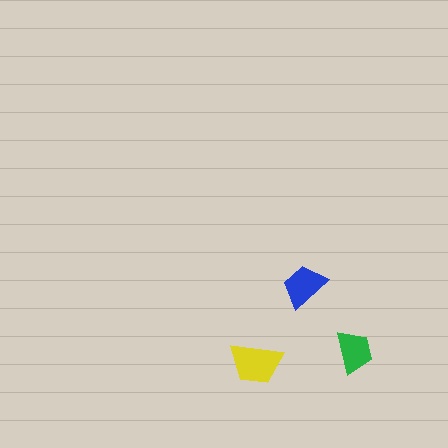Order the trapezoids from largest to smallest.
the yellow one, the blue one, the green one.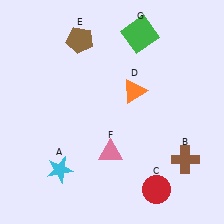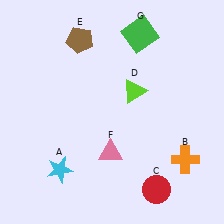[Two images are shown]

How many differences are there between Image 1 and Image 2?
There are 2 differences between the two images.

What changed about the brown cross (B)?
In Image 1, B is brown. In Image 2, it changed to orange.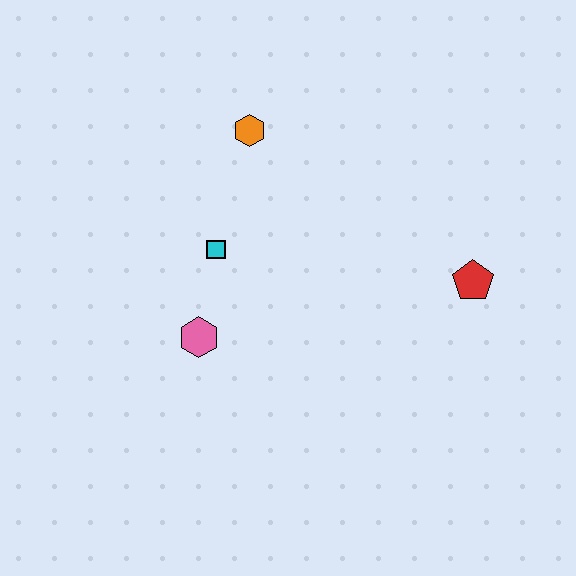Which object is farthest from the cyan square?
The red pentagon is farthest from the cyan square.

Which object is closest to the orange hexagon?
The cyan square is closest to the orange hexagon.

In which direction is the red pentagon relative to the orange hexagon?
The red pentagon is to the right of the orange hexagon.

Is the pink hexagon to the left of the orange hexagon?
Yes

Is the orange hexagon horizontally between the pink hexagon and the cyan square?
No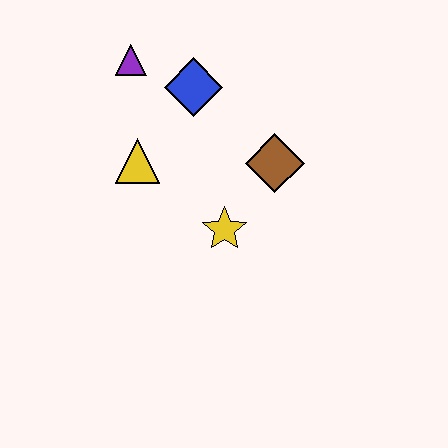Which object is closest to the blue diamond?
The purple triangle is closest to the blue diamond.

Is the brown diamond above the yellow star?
Yes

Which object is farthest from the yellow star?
The purple triangle is farthest from the yellow star.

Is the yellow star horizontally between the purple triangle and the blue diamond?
No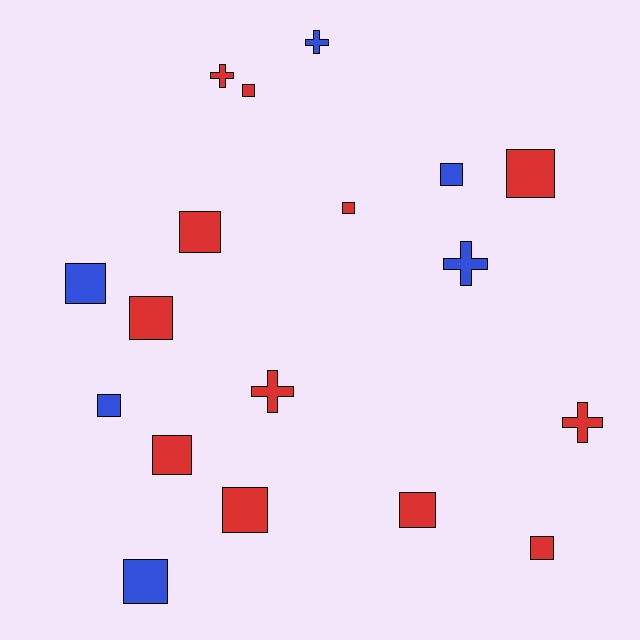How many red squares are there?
There are 9 red squares.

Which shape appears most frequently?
Square, with 13 objects.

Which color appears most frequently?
Red, with 12 objects.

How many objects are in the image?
There are 18 objects.